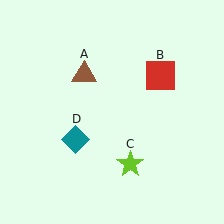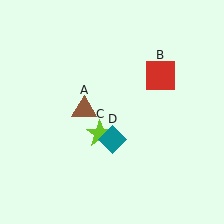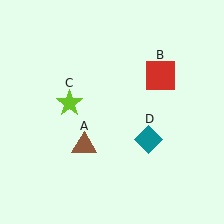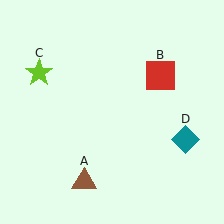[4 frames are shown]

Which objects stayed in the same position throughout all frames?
Red square (object B) remained stationary.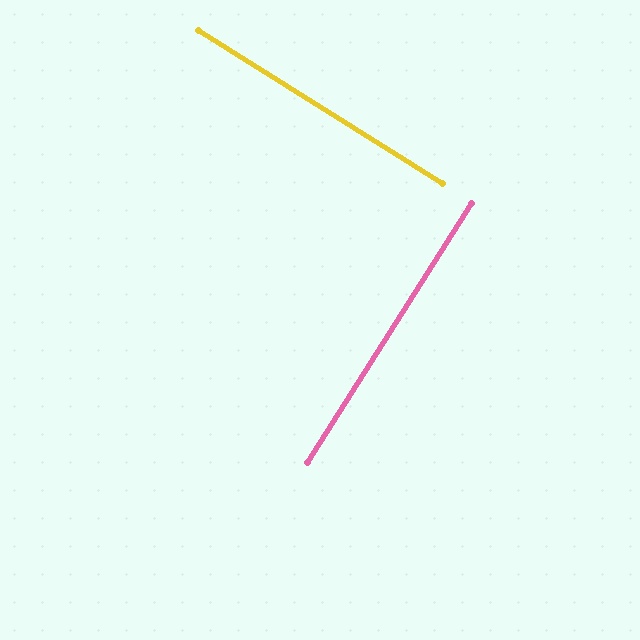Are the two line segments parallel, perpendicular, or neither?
Perpendicular — they meet at approximately 90°.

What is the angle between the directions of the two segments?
Approximately 90 degrees.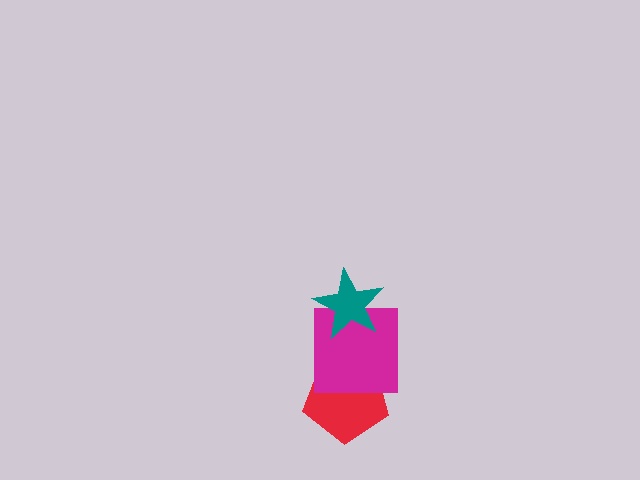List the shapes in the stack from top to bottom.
From top to bottom: the teal star, the magenta square, the red pentagon.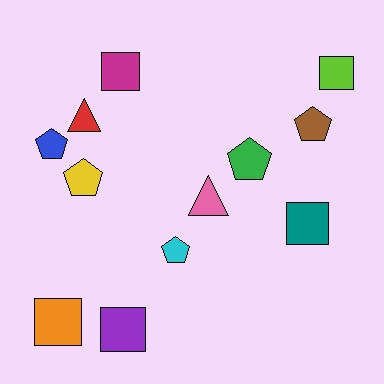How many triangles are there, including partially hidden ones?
There are 2 triangles.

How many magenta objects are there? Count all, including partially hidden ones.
There is 1 magenta object.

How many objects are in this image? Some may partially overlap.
There are 12 objects.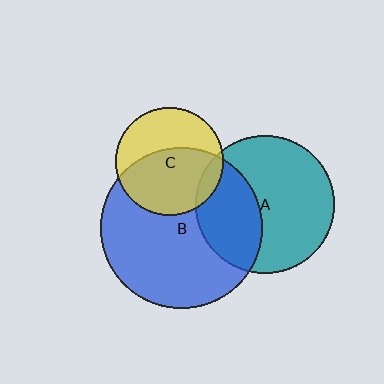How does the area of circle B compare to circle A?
Approximately 1.4 times.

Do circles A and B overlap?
Yes.